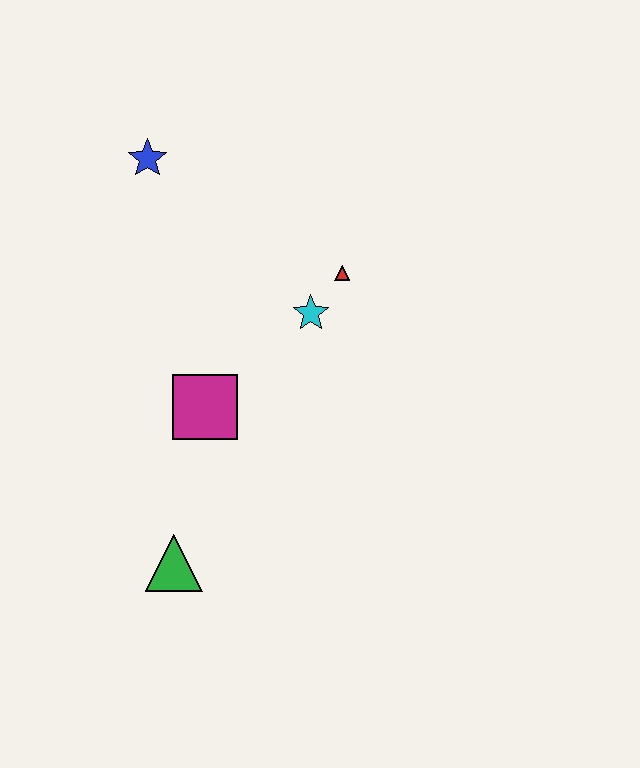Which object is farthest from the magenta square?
The blue star is farthest from the magenta square.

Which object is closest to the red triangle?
The cyan star is closest to the red triangle.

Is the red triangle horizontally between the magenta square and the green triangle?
No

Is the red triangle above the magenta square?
Yes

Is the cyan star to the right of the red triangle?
No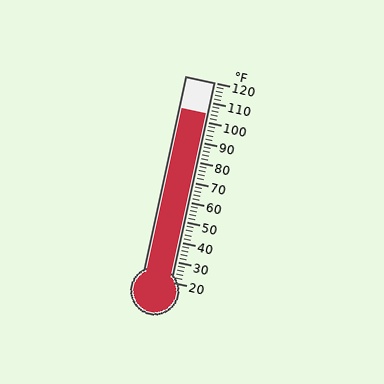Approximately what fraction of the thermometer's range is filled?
The thermometer is filled to approximately 85% of its range.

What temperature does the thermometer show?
The thermometer shows approximately 104°F.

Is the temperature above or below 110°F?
The temperature is below 110°F.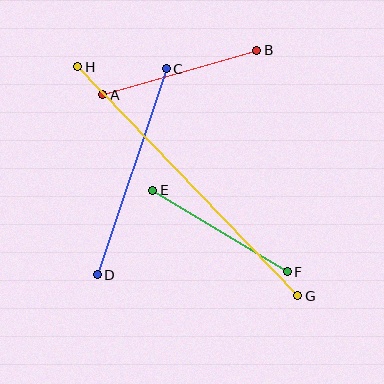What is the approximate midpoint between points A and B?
The midpoint is at approximately (180, 72) pixels.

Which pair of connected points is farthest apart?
Points G and H are farthest apart.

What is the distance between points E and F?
The distance is approximately 157 pixels.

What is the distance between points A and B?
The distance is approximately 160 pixels.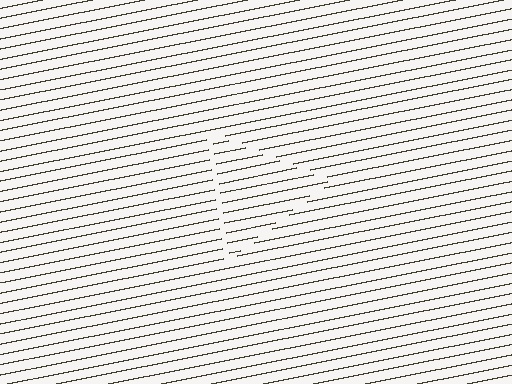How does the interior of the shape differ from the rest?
The interior of the shape contains the same grating, shifted by half a period — the contour is defined by the phase discontinuity where line-ends from the inner and outer gratings abut.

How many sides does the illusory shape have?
3 sides — the line-ends trace a triangle.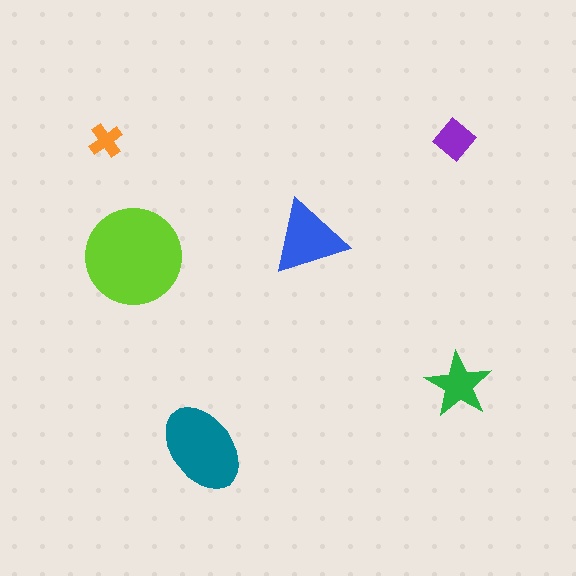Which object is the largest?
The lime circle.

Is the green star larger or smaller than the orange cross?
Larger.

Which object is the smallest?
The orange cross.